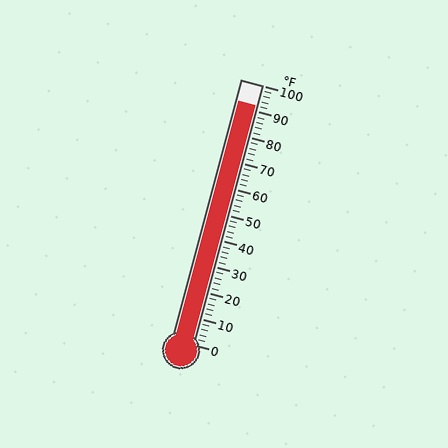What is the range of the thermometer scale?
The thermometer scale ranges from 0°F to 100°F.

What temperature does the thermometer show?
The thermometer shows approximately 92°F.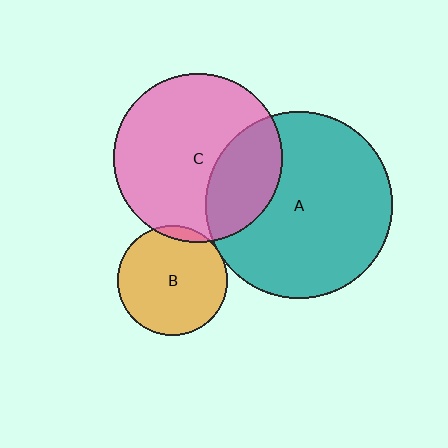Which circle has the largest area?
Circle A (teal).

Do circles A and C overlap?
Yes.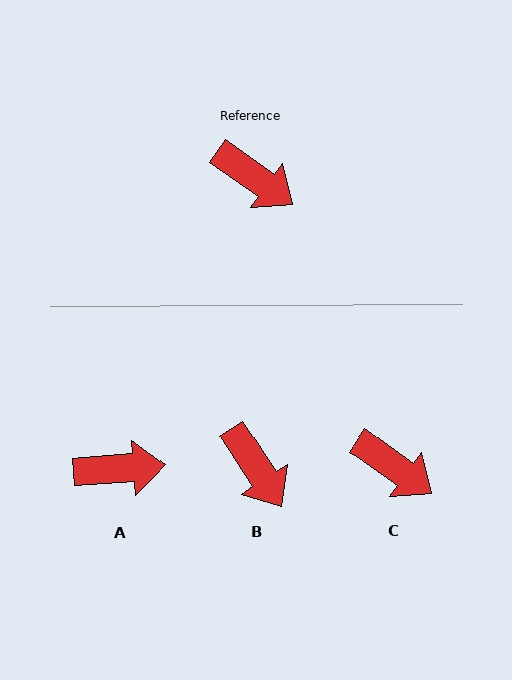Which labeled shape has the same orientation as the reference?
C.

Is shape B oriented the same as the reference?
No, it is off by about 22 degrees.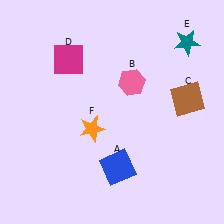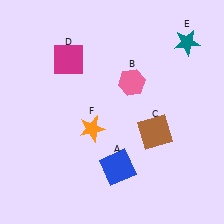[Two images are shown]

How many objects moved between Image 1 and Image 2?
1 object moved between the two images.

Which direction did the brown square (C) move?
The brown square (C) moved down.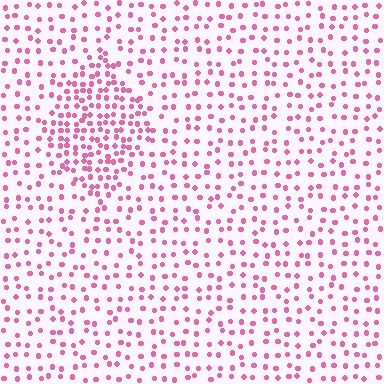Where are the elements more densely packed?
The elements are more densely packed inside the diamond boundary.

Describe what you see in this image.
The image contains small pink elements arranged at two different densities. A diamond-shaped region is visible where the elements are more densely packed than the surrounding area.